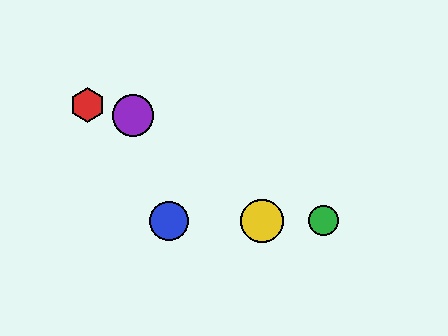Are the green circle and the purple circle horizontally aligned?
No, the green circle is at y≈221 and the purple circle is at y≈116.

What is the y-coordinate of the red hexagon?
The red hexagon is at y≈105.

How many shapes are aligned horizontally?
3 shapes (the blue circle, the green circle, the yellow circle) are aligned horizontally.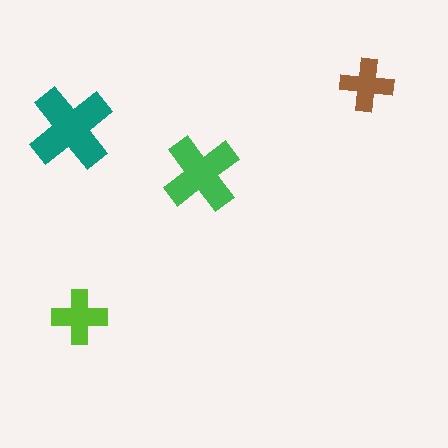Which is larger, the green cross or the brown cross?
The green one.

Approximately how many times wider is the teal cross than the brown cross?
About 1.5 times wider.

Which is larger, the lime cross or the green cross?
The green one.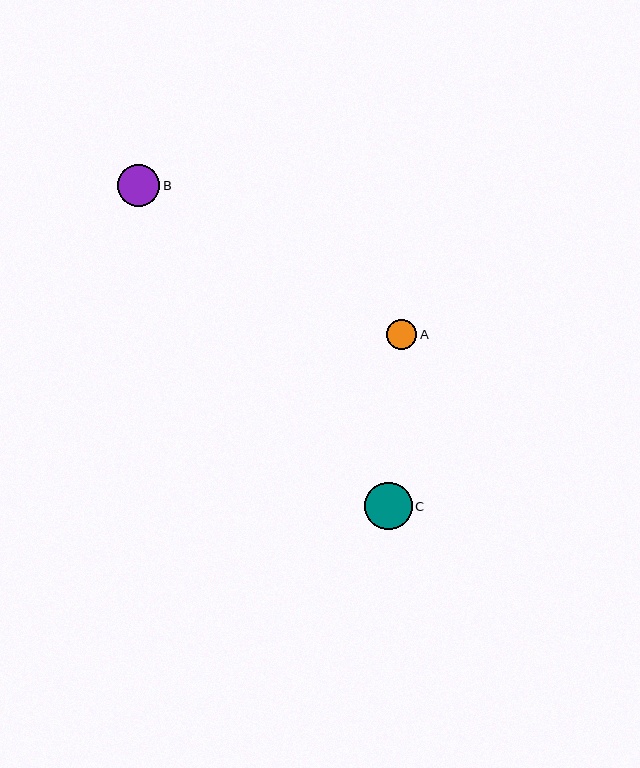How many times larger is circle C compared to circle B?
Circle C is approximately 1.1 times the size of circle B.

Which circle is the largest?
Circle C is the largest with a size of approximately 48 pixels.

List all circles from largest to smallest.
From largest to smallest: C, B, A.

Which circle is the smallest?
Circle A is the smallest with a size of approximately 30 pixels.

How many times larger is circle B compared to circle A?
Circle B is approximately 1.4 times the size of circle A.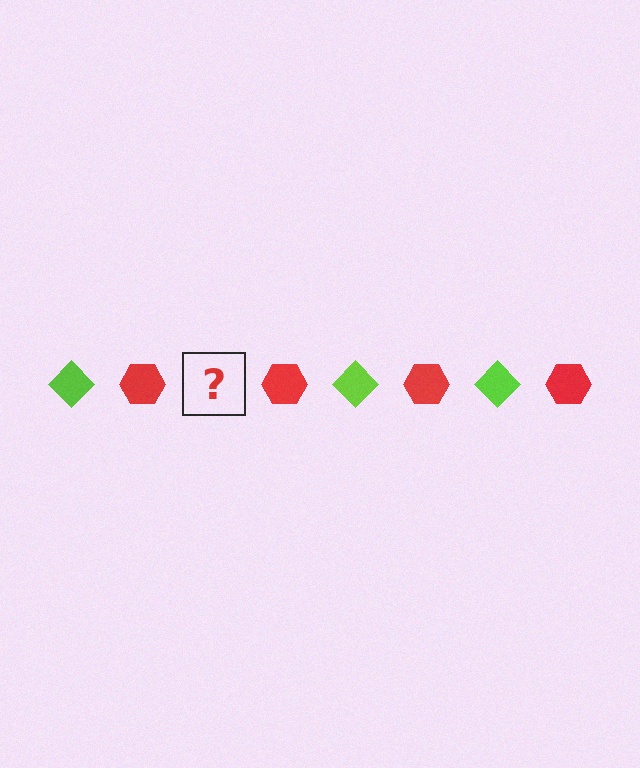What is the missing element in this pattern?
The missing element is a lime diamond.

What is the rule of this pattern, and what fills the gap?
The rule is that the pattern alternates between lime diamond and red hexagon. The gap should be filled with a lime diamond.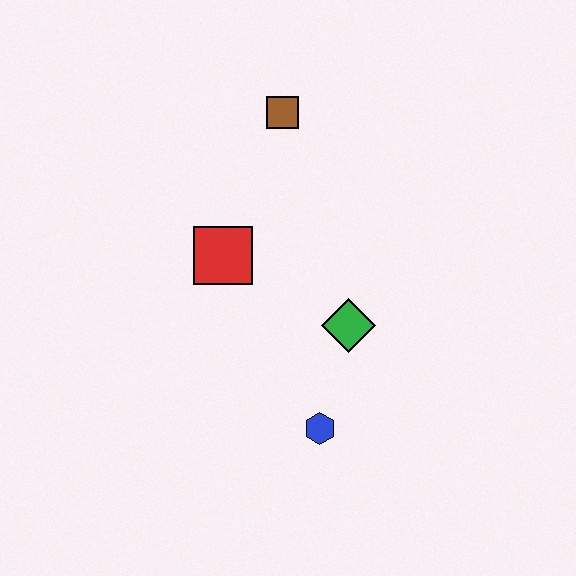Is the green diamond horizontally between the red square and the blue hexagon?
No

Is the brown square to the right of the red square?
Yes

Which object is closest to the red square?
The green diamond is closest to the red square.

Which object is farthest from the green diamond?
The brown square is farthest from the green diamond.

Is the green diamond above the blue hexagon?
Yes